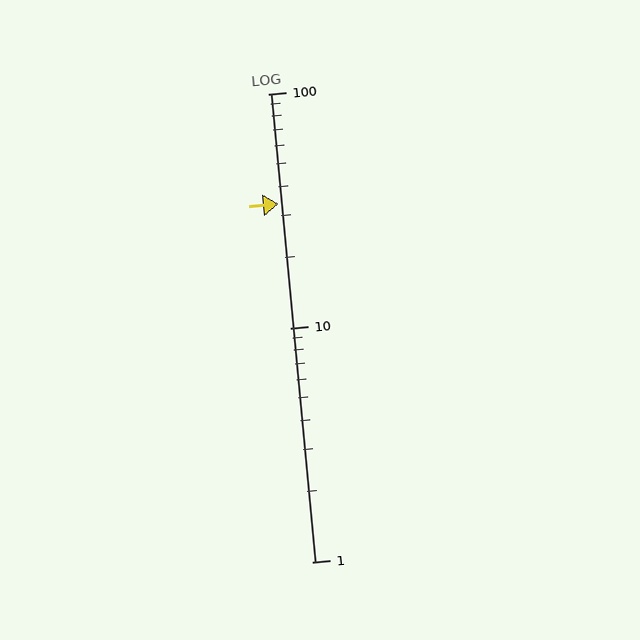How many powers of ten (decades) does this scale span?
The scale spans 2 decades, from 1 to 100.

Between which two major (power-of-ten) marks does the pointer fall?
The pointer is between 10 and 100.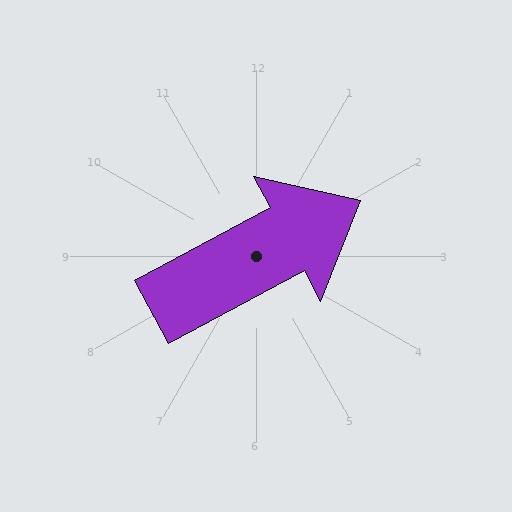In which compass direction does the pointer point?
Northeast.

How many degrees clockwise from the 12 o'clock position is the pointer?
Approximately 62 degrees.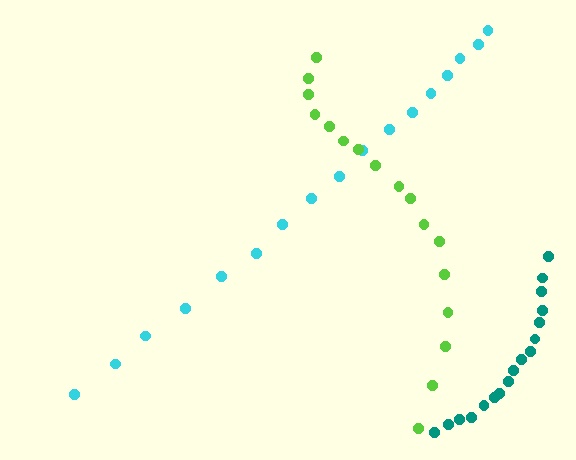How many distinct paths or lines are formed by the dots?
There are 3 distinct paths.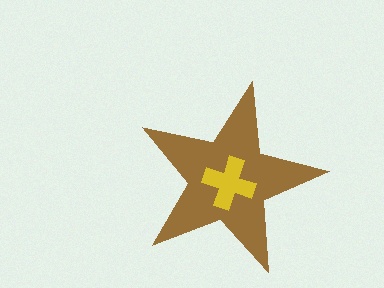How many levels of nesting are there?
2.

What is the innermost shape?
The yellow cross.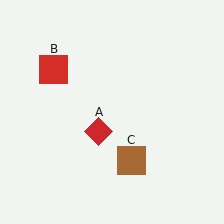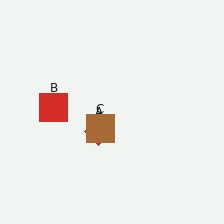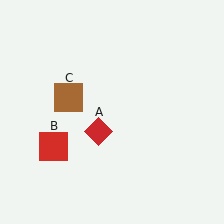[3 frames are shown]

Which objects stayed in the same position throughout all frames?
Red diamond (object A) remained stationary.